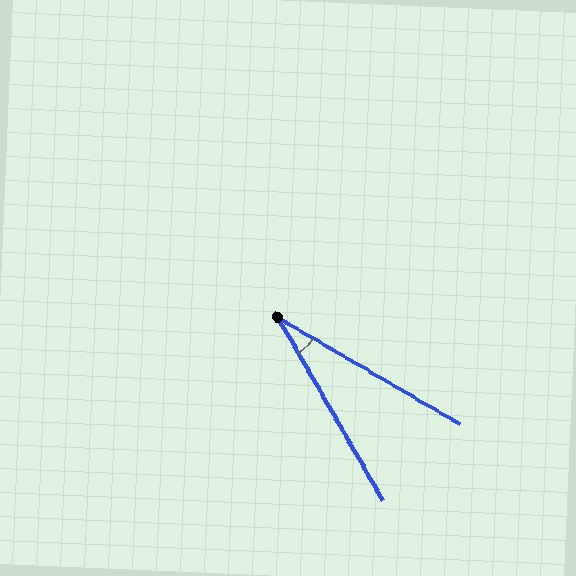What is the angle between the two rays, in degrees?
Approximately 30 degrees.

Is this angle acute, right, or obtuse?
It is acute.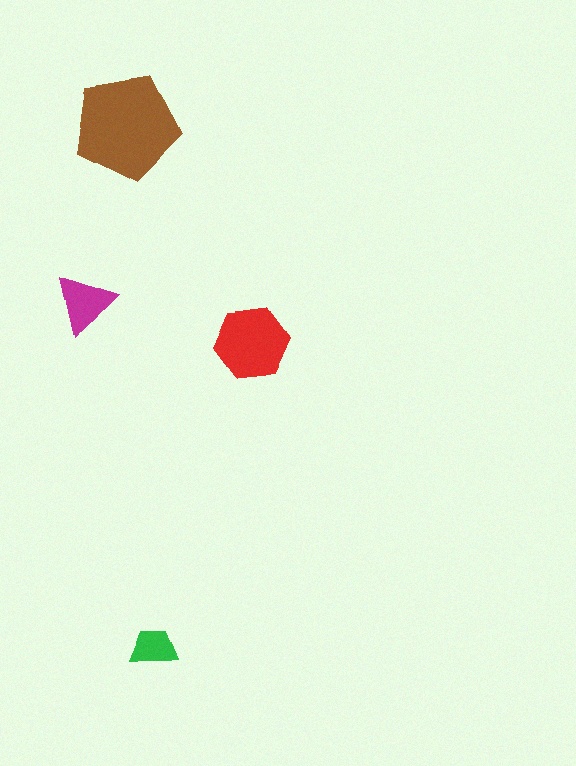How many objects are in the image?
There are 4 objects in the image.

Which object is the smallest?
The green trapezoid.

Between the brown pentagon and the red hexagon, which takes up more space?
The brown pentagon.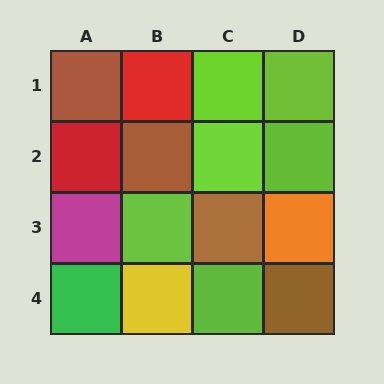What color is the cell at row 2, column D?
Lime.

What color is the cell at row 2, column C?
Lime.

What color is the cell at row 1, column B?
Red.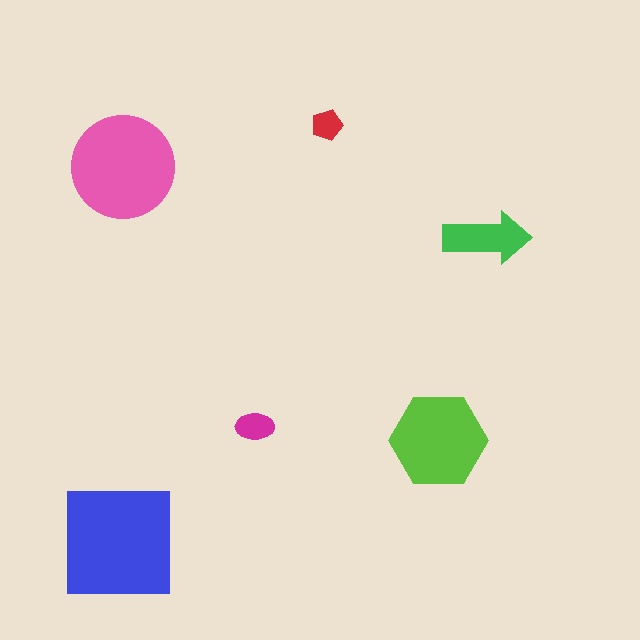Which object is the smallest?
The red pentagon.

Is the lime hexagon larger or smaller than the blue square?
Smaller.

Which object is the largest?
The blue square.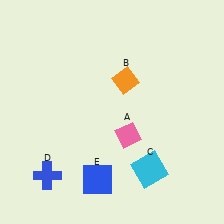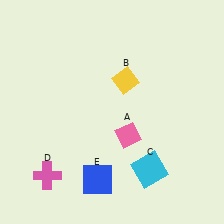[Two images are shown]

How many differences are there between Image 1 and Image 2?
There are 2 differences between the two images.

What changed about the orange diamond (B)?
In Image 1, B is orange. In Image 2, it changed to yellow.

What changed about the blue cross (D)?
In Image 1, D is blue. In Image 2, it changed to pink.